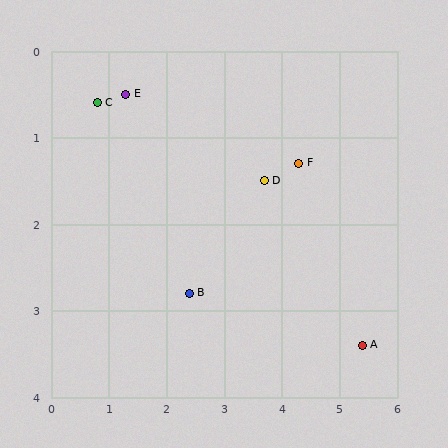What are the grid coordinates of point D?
Point D is at approximately (3.7, 1.5).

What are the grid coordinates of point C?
Point C is at approximately (0.8, 0.6).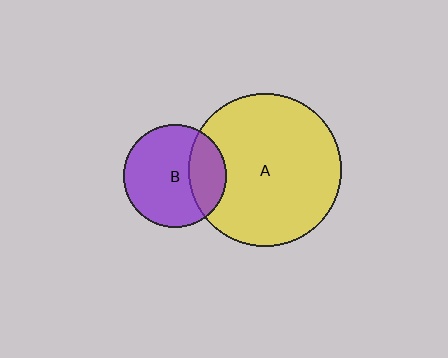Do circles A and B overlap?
Yes.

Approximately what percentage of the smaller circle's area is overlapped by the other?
Approximately 25%.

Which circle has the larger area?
Circle A (yellow).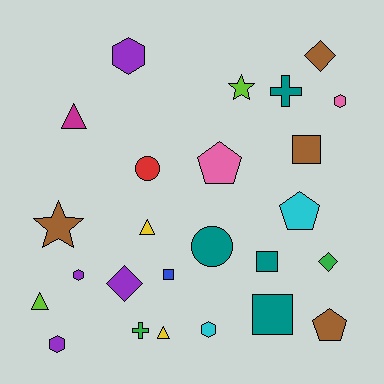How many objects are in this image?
There are 25 objects.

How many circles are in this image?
There are 2 circles.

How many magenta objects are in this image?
There is 1 magenta object.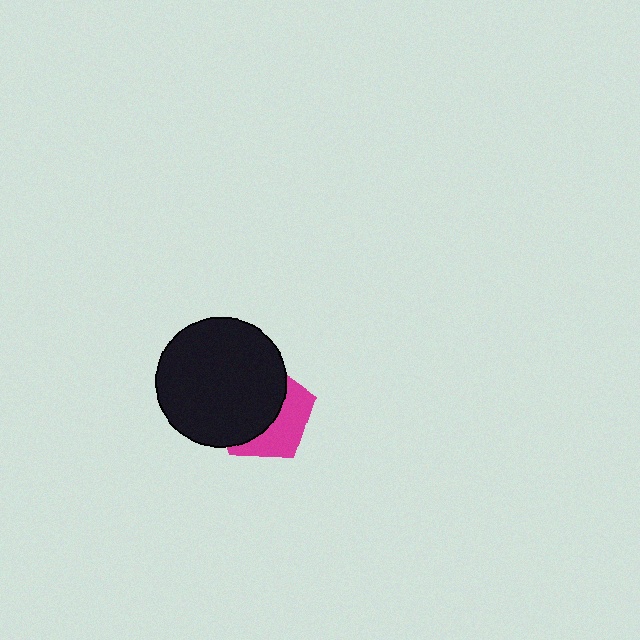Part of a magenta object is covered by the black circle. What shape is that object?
It is a pentagon.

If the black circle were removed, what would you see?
You would see the complete magenta pentagon.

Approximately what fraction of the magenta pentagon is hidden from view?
Roughly 60% of the magenta pentagon is hidden behind the black circle.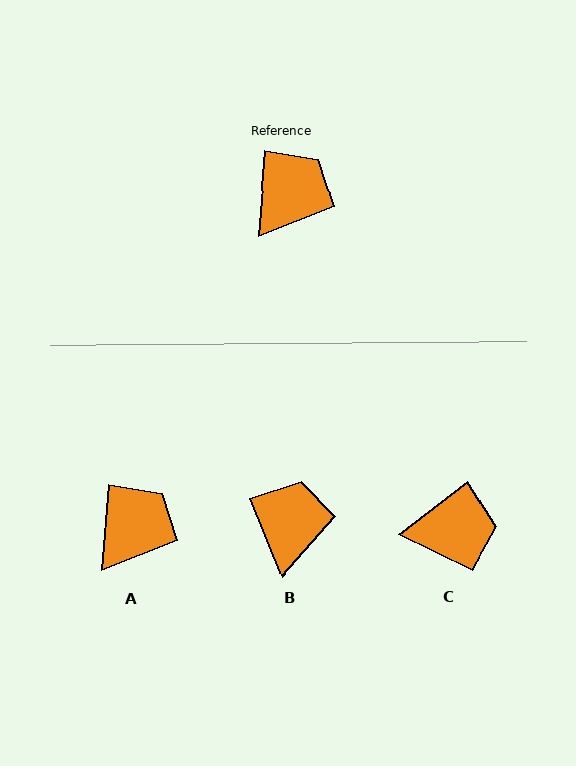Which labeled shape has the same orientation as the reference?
A.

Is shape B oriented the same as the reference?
No, it is off by about 27 degrees.